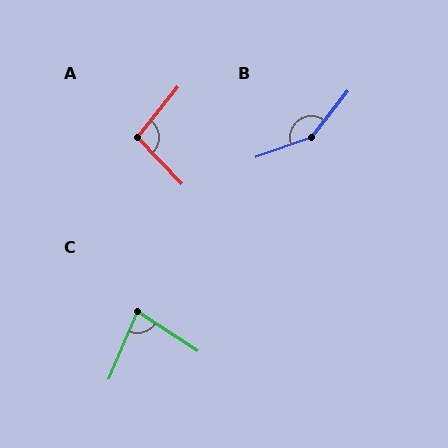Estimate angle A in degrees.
Approximately 98 degrees.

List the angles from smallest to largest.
C (80°), A (98°), B (148°).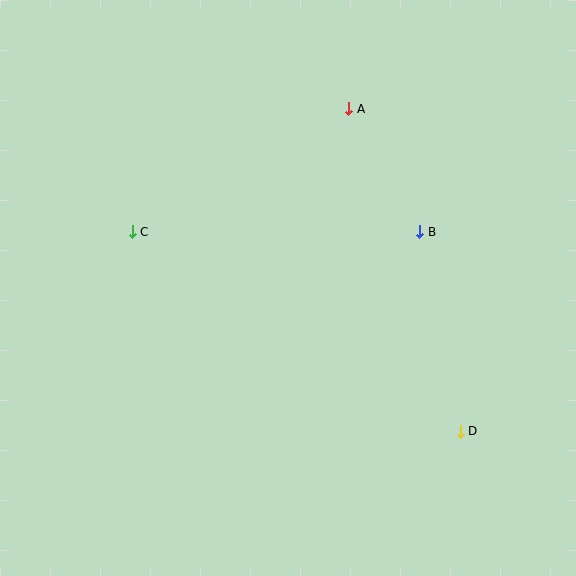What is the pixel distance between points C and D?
The distance between C and D is 384 pixels.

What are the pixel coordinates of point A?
Point A is at (349, 109).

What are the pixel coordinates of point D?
Point D is at (460, 431).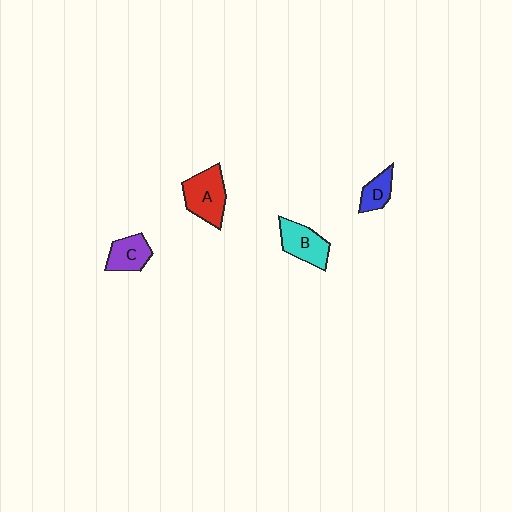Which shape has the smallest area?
Shape D (blue).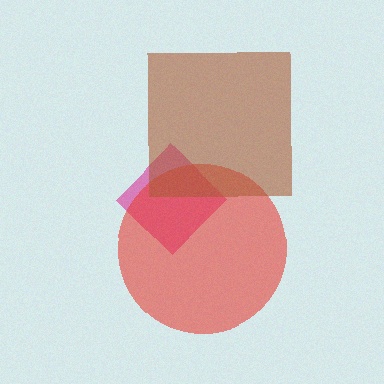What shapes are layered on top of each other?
The layered shapes are: a magenta diamond, a red circle, a brown square.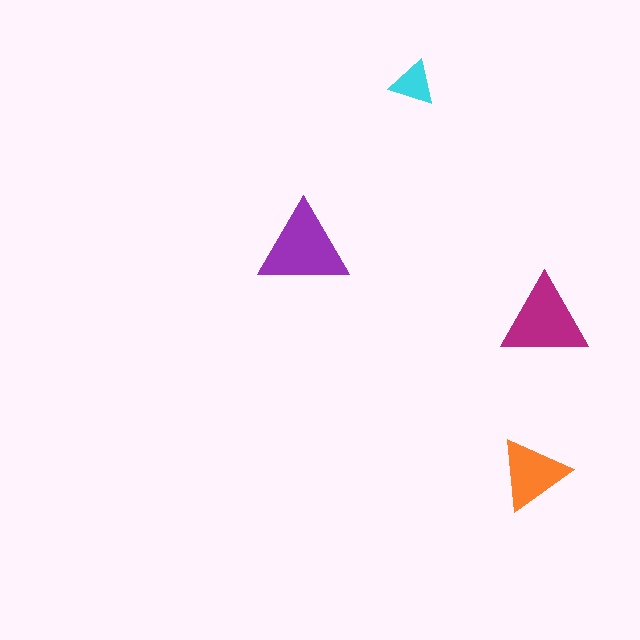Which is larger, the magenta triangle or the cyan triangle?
The magenta one.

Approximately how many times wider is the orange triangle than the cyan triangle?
About 1.5 times wider.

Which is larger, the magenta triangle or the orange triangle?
The magenta one.